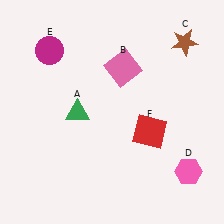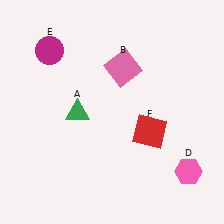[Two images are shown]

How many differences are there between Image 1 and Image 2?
There is 1 difference between the two images.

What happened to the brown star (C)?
The brown star (C) was removed in Image 2. It was in the top-right area of Image 1.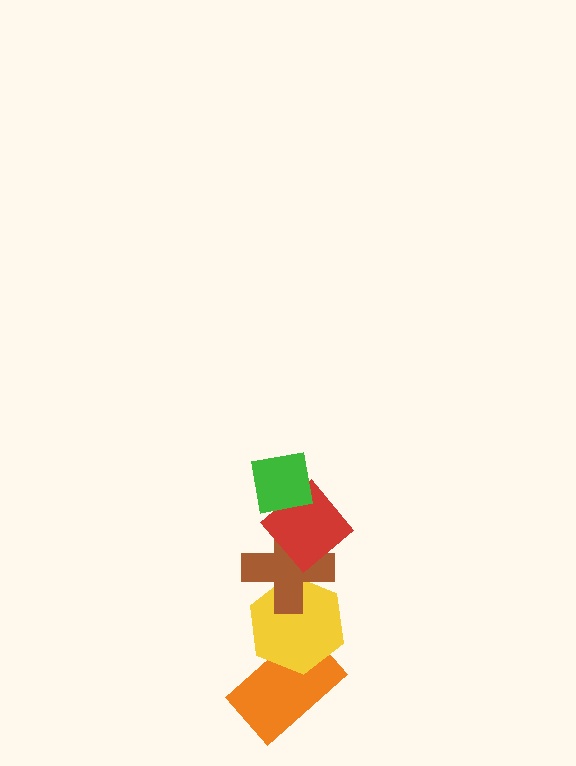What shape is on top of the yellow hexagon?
The brown cross is on top of the yellow hexagon.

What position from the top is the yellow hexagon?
The yellow hexagon is 4th from the top.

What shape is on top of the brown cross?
The red diamond is on top of the brown cross.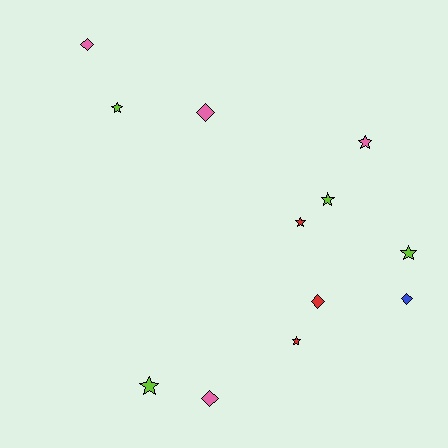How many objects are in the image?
There are 12 objects.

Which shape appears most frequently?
Star, with 7 objects.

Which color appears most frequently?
Lime, with 4 objects.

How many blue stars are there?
There are no blue stars.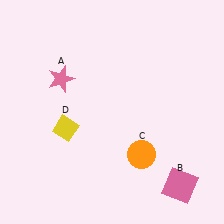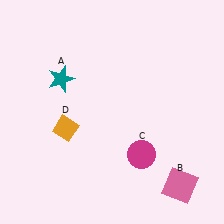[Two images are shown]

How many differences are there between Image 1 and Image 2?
There are 3 differences between the two images.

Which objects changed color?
A changed from pink to teal. C changed from orange to magenta. D changed from yellow to orange.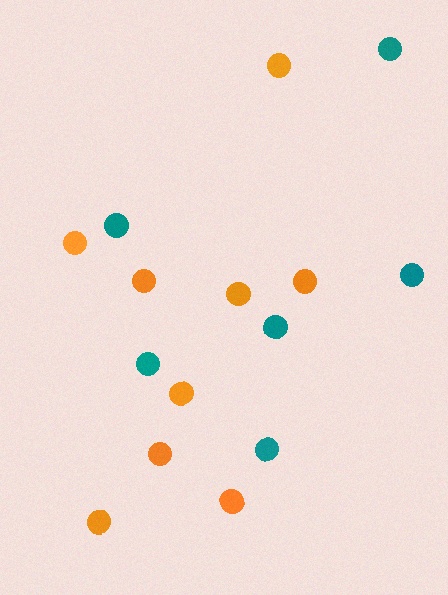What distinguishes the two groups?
There are 2 groups: one group of orange circles (9) and one group of teal circles (6).